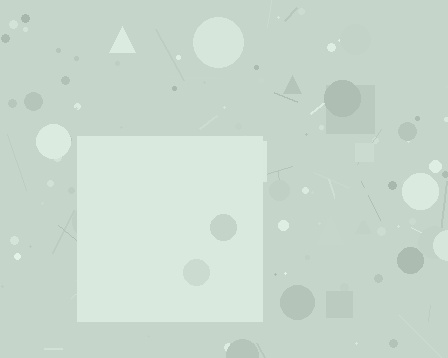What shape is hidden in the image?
A square is hidden in the image.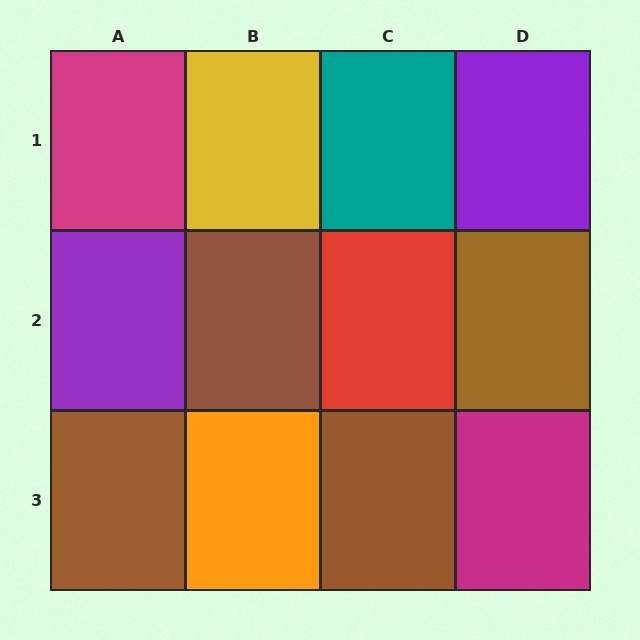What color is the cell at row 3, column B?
Orange.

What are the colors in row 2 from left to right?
Purple, brown, red, brown.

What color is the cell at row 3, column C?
Brown.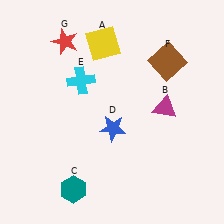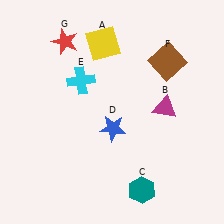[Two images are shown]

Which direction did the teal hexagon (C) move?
The teal hexagon (C) moved right.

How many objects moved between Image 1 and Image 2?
1 object moved between the two images.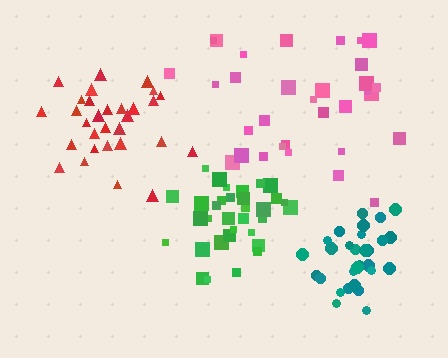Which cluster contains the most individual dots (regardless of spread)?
Green (33).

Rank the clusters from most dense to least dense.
teal, green, red, pink.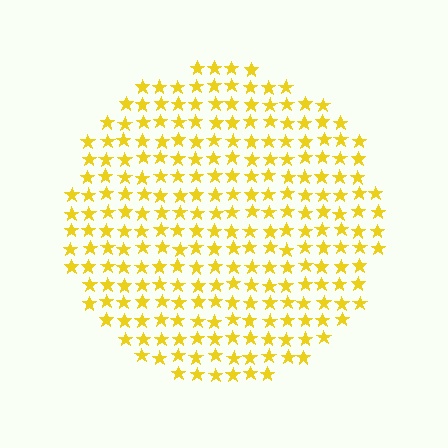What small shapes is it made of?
It is made of small stars.